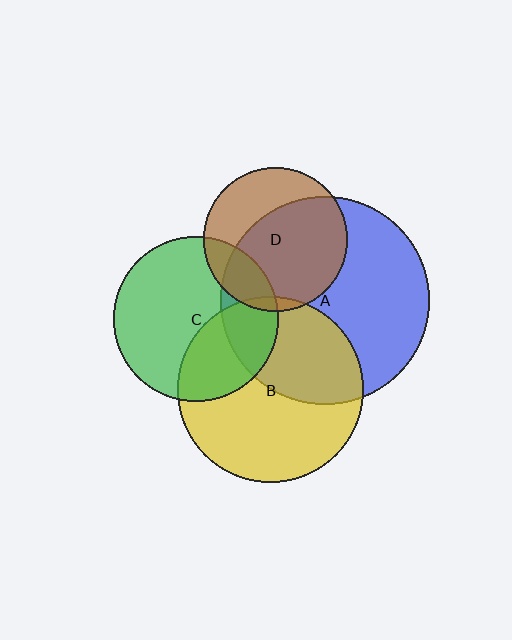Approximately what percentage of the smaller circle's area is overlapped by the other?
Approximately 65%.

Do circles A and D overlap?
Yes.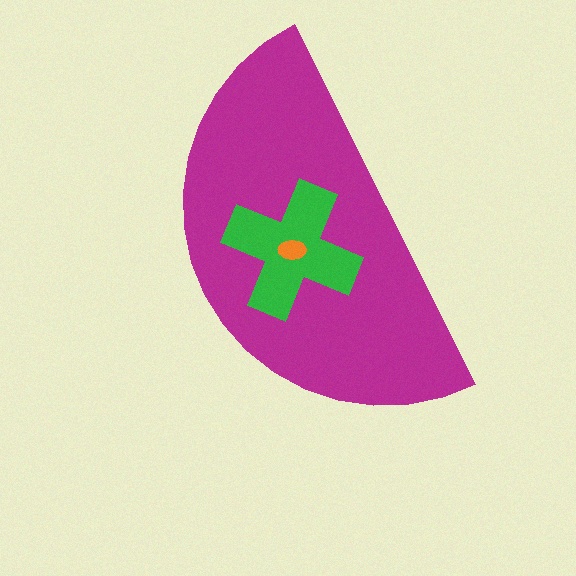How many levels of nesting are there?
3.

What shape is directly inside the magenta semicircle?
The green cross.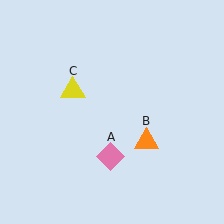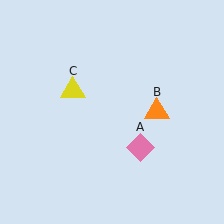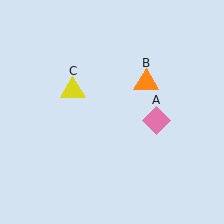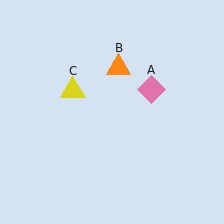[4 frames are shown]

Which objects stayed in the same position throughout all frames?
Yellow triangle (object C) remained stationary.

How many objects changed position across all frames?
2 objects changed position: pink diamond (object A), orange triangle (object B).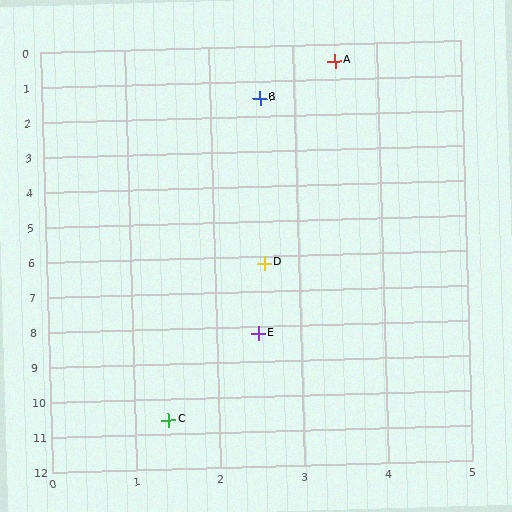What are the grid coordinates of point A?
Point A is at approximately (3.5, 0.5).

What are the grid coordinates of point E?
Point E is at approximately (2.5, 8.2).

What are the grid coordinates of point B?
Point B is at approximately (2.6, 1.5).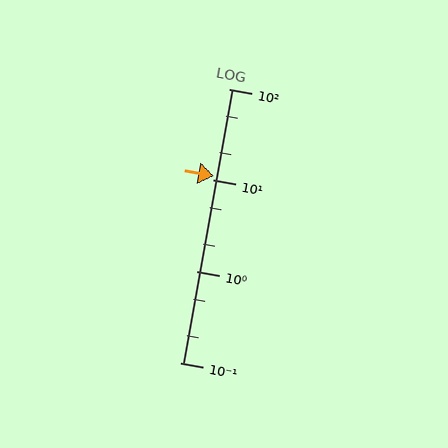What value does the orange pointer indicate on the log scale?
The pointer indicates approximately 11.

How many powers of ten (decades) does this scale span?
The scale spans 3 decades, from 0.1 to 100.